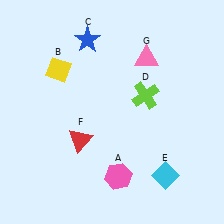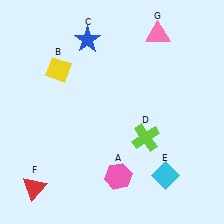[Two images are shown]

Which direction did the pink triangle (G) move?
The pink triangle (G) moved up.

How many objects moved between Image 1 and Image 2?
3 objects moved between the two images.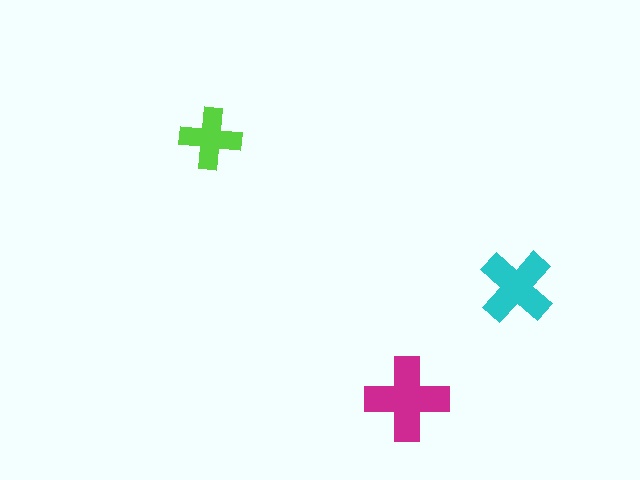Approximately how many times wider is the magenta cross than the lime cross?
About 1.5 times wider.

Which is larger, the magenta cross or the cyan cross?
The magenta one.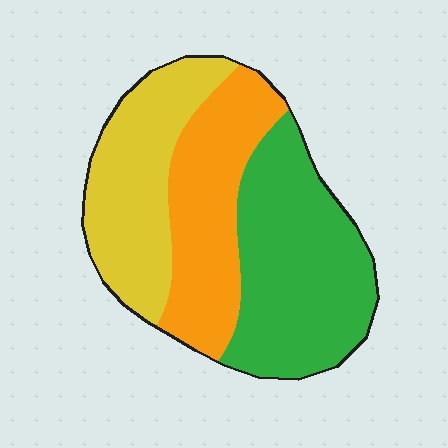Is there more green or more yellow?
Green.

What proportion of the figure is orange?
Orange covers about 30% of the figure.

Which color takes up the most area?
Green, at roughly 40%.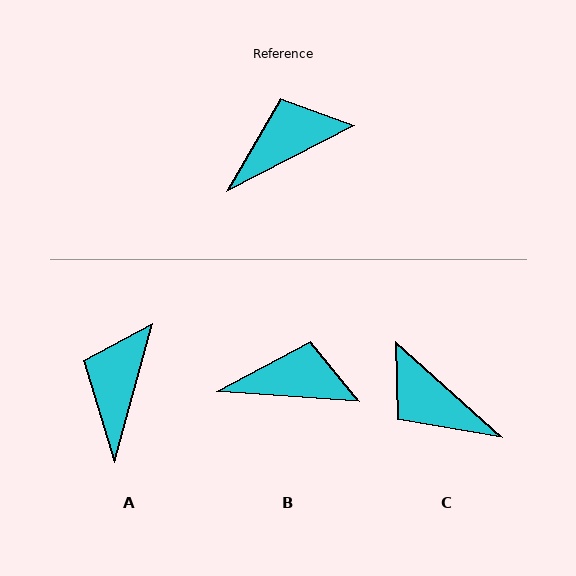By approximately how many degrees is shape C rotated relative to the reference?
Approximately 111 degrees counter-clockwise.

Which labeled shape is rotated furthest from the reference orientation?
C, about 111 degrees away.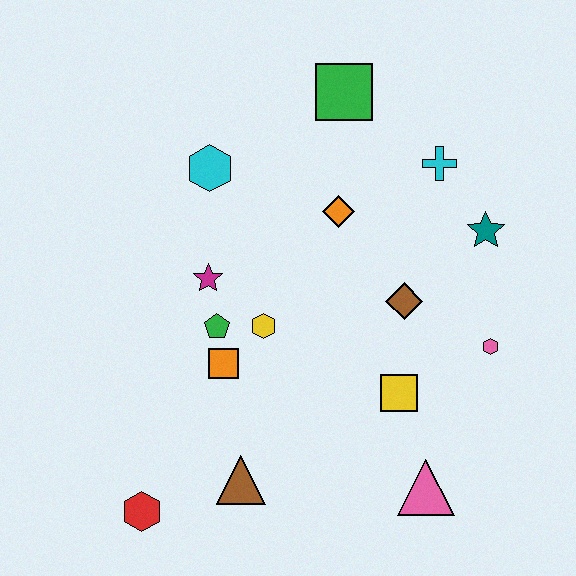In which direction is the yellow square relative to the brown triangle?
The yellow square is to the right of the brown triangle.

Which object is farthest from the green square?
The red hexagon is farthest from the green square.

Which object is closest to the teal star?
The cyan cross is closest to the teal star.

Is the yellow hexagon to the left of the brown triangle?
No